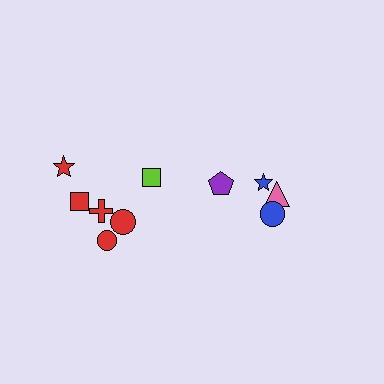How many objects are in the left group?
There are 7 objects.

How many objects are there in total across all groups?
There are 11 objects.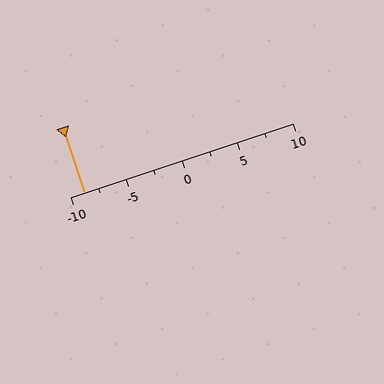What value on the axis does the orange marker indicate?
The marker indicates approximately -8.8.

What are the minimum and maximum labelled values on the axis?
The axis runs from -10 to 10.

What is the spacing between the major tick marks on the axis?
The major ticks are spaced 5 apart.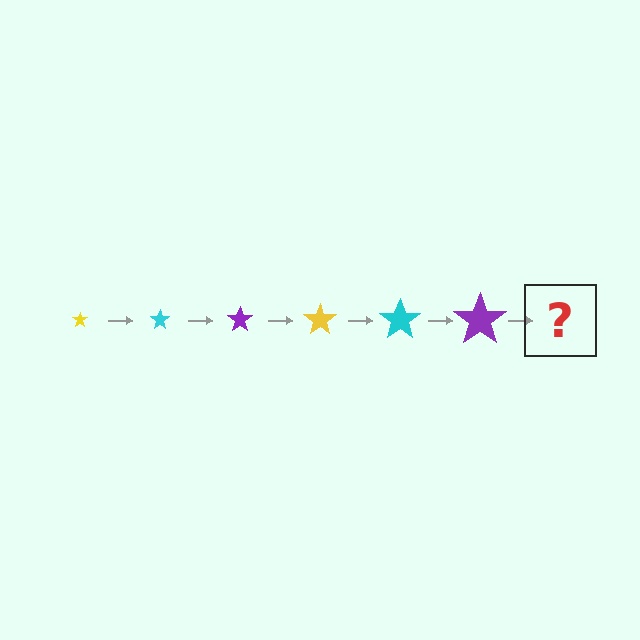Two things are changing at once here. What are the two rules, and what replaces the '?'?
The two rules are that the star grows larger each step and the color cycles through yellow, cyan, and purple. The '?' should be a yellow star, larger than the previous one.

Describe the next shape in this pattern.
It should be a yellow star, larger than the previous one.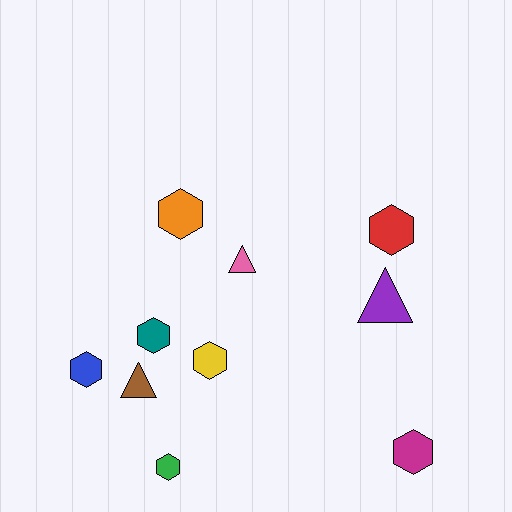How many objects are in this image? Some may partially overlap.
There are 10 objects.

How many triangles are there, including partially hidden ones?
There are 3 triangles.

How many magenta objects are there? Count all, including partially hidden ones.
There is 1 magenta object.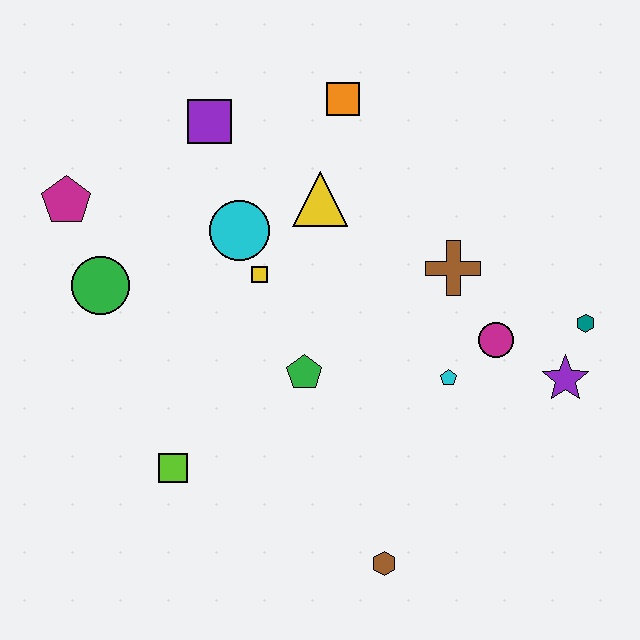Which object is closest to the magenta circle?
The cyan pentagon is closest to the magenta circle.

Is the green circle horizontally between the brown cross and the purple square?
No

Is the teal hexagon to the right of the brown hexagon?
Yes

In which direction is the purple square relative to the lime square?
The purple square is above the lime square.